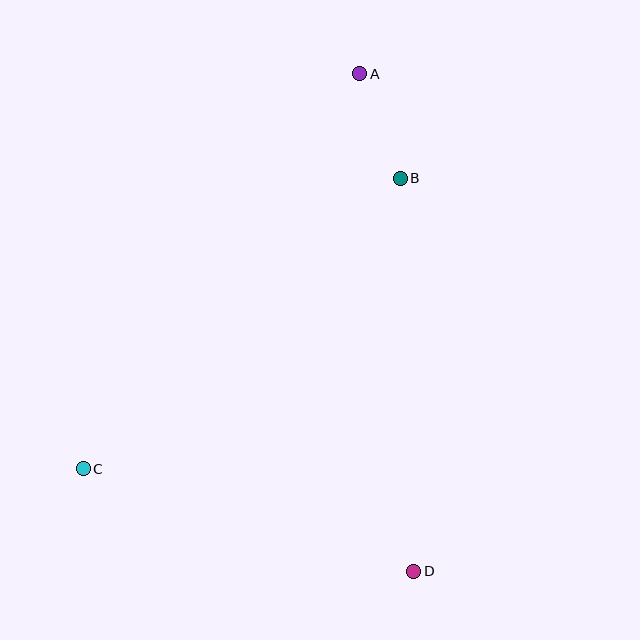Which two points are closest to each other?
Points A and B are closest to each other.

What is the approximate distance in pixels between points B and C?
The distance between B and C is approximately 430 pixels.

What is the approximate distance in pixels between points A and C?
The distance between A and C is approximately 482 pixels.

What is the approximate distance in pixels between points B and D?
The distance between B and D is approximately 393 pixels.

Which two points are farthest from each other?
Points A and D are farthest from each other.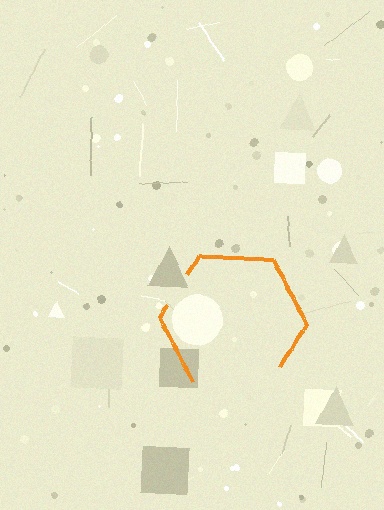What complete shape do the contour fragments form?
The contour fragments form a hexagon.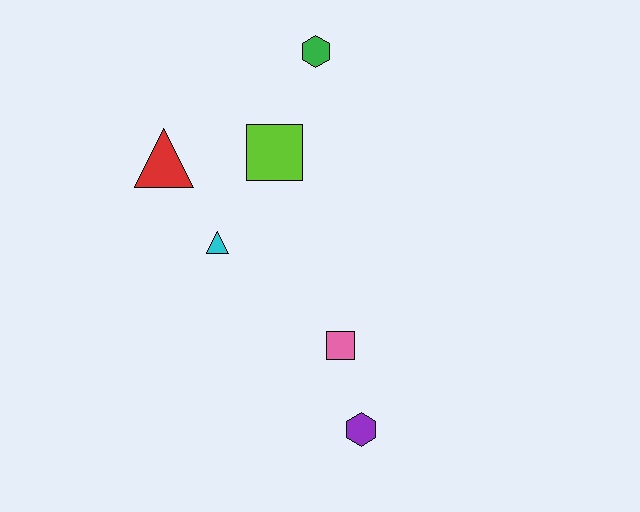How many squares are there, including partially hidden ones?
There are 2 squares.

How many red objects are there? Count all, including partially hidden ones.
There is 1 red object.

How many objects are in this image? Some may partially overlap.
There are 6 objects.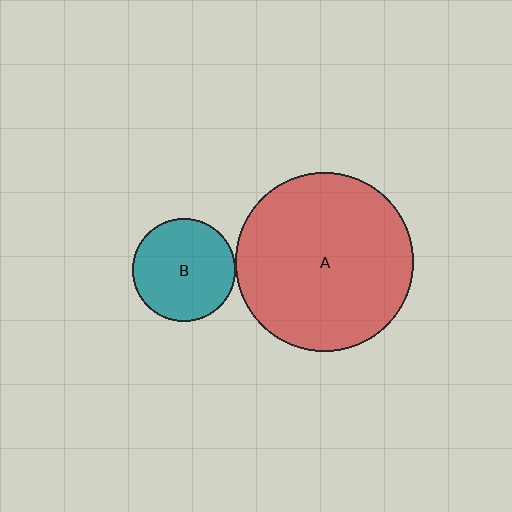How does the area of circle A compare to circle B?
Approximately 3.0 times.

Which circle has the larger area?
Circle A (red).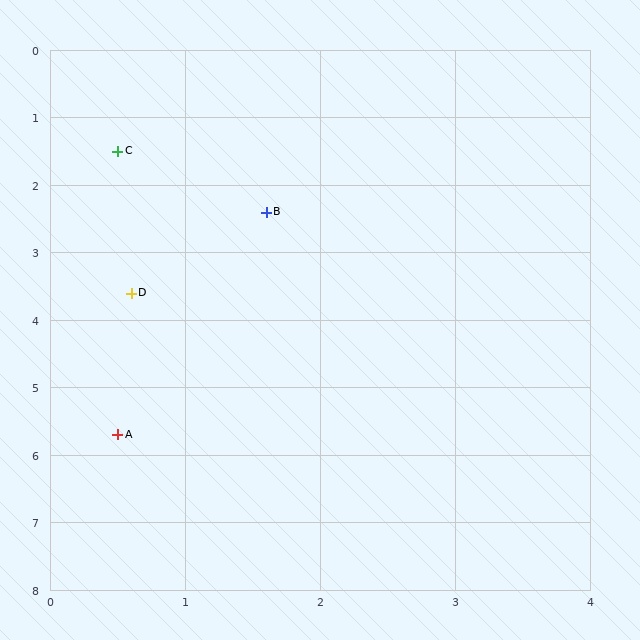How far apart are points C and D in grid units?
Points C and D are about 2.1 grid units apart.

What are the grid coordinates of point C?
Point C is at approximately (0.5, 1.5).